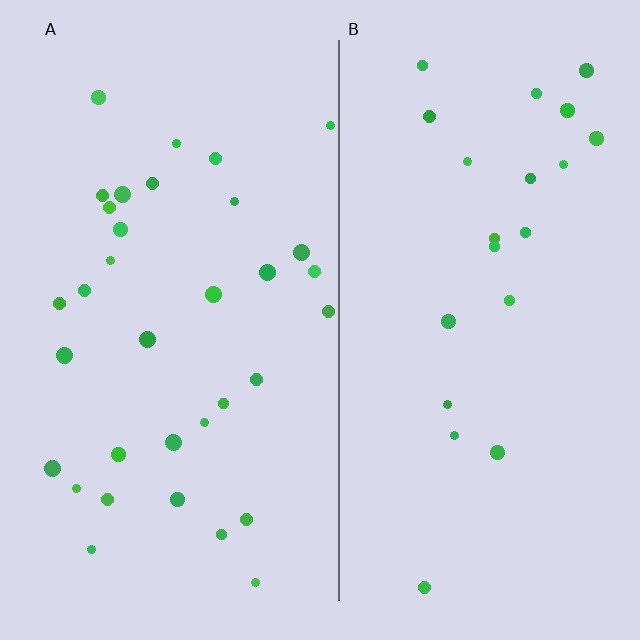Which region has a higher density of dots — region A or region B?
A (the left).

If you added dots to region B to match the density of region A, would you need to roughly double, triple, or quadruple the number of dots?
Approximately double.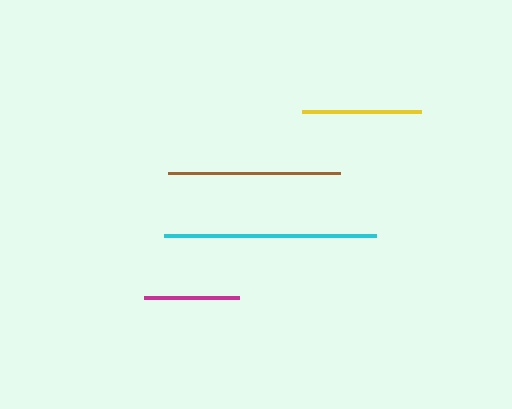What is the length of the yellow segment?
The yellow segment is approximately 119 pixels long.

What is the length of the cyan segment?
The cyan segment is approximately 212 pixels long.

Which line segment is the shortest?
The magenta line is the shortest at approximately 95 pixels.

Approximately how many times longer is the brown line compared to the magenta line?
The brown line is approximately 1.8 times the length of the magenta line.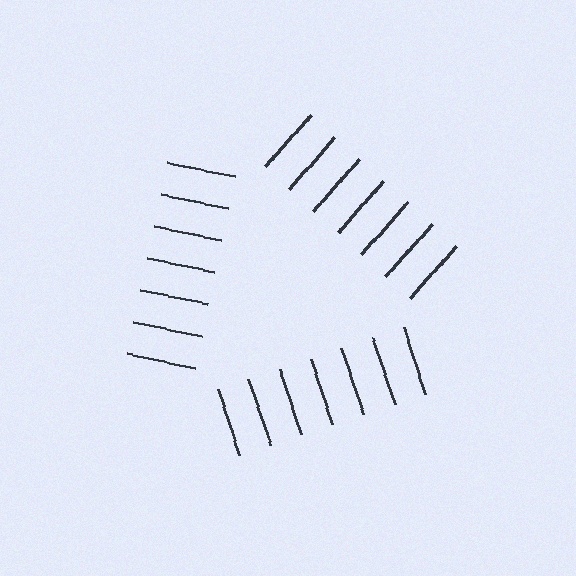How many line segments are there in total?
21 — 7 along each of the 3 edges.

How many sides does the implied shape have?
3 sides — the line-ends trace a triangle.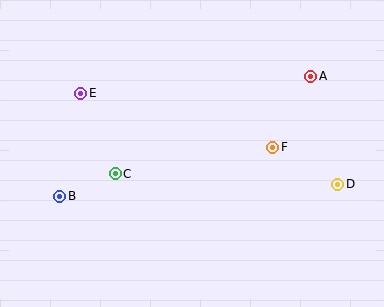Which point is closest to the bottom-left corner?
Point B is closest to the bottom-left corner.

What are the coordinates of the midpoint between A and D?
The midpoint between A and D is at (324, 130).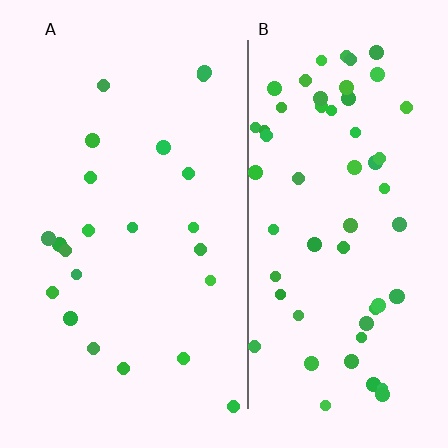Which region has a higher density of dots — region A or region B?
B (the right).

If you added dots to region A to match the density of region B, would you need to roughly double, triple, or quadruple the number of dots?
Approximately triple.